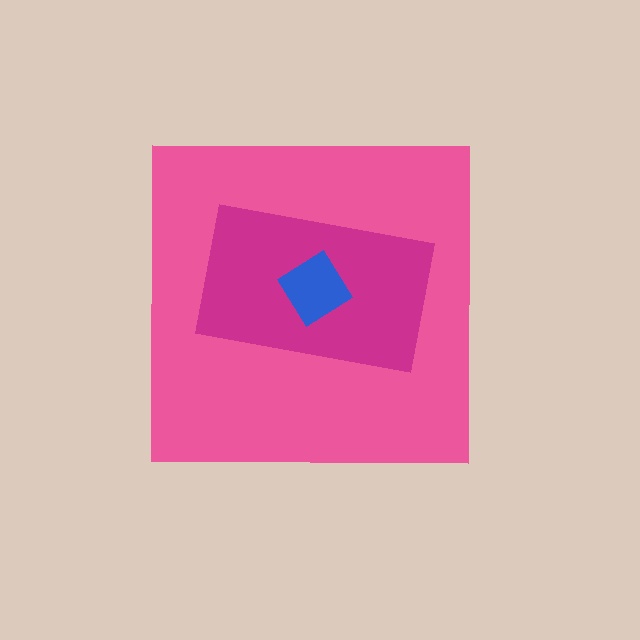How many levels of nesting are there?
3.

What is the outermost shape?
The pink square.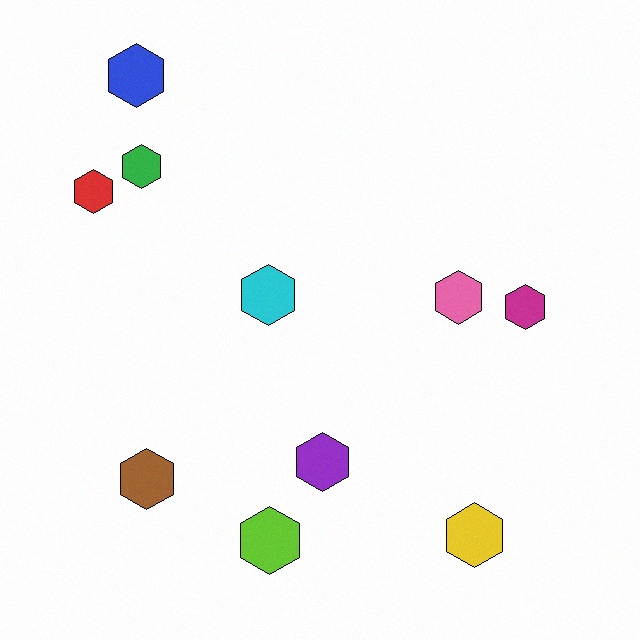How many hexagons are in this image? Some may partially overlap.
There are 10 hexagons.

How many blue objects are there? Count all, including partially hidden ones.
There is 1 blue object.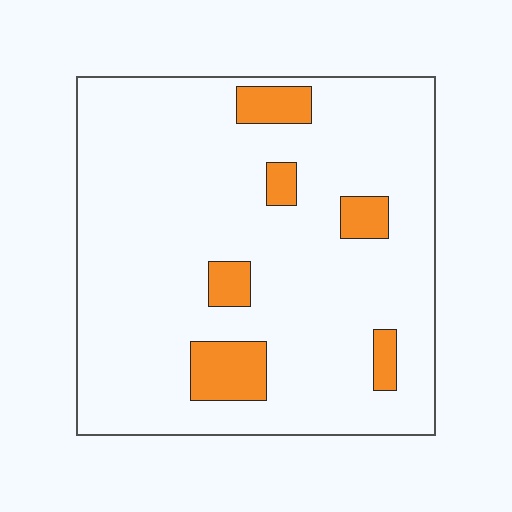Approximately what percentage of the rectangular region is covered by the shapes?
Approximately 10%.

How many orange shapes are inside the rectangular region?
6.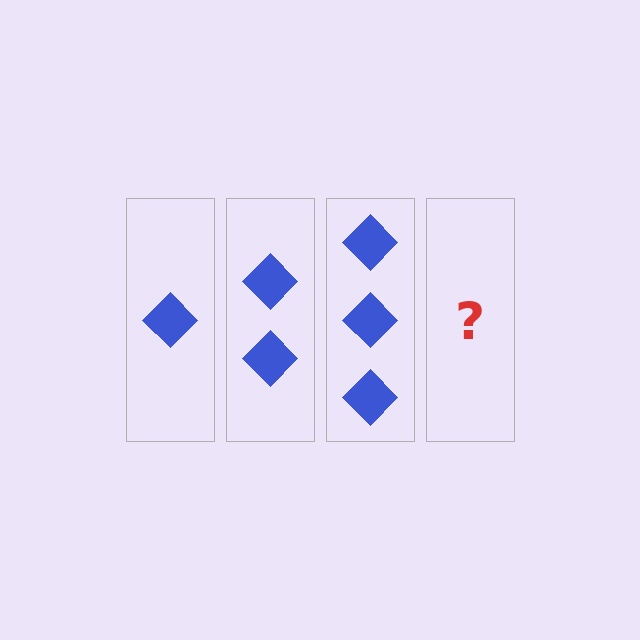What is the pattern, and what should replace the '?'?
The pattern is that each step adds one more diamond. The '?' should be 4 diamonds.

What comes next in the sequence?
The next element should be 4 diamonds.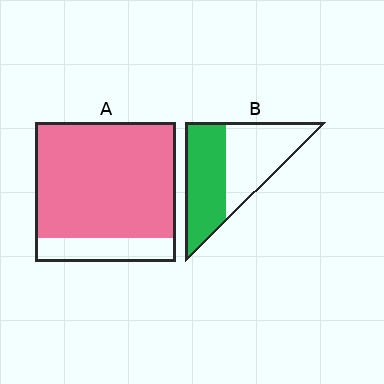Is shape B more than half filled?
Roughly half.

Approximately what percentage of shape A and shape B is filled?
A is approximately 85% and B is approximately 50%.